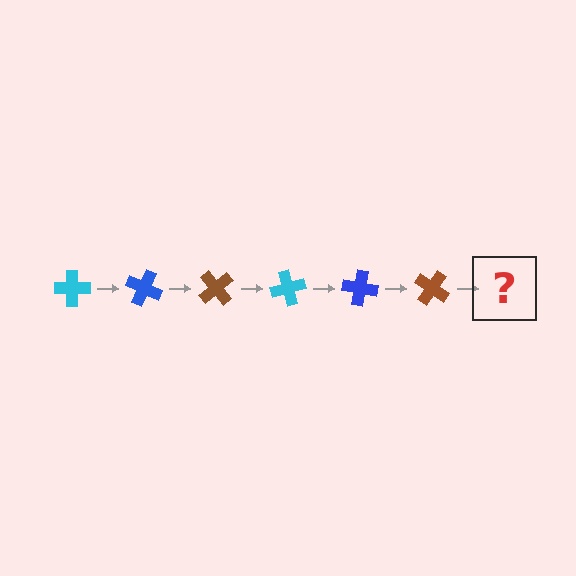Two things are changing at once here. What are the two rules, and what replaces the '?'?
The two rules are that it rotates 25 degrees each step and the color cycles through cyan, blue, and brown. The '?' should be a cyan cross, rotated 150 degrees from the start.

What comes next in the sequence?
The next element should be a cyan cross, rotated 150 degrees from the start.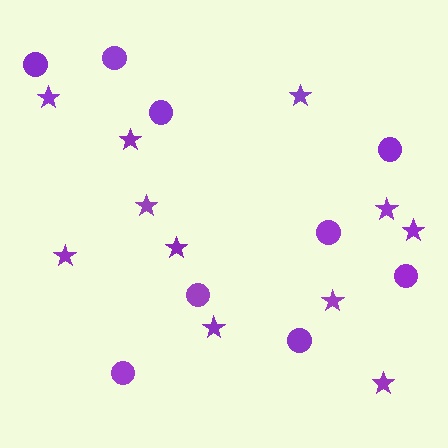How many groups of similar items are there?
There are 2 groups: one group of circles (9) and one group of stars (11).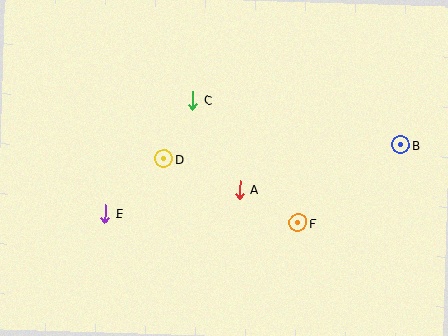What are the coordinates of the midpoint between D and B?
The midpoint between D and B is at (282, 152).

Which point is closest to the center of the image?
Point A at (240, 190) is closest to the center.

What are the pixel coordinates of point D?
Point D is at (164, 159).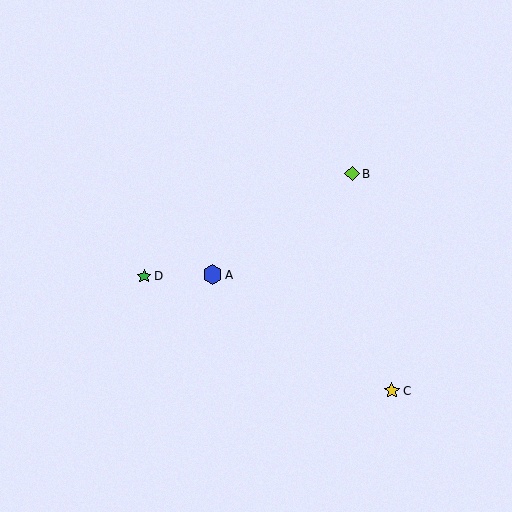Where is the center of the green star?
The center of the green star is at (144, 276).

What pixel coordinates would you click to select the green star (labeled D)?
Click at (144, 276) to select the green star D.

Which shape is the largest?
The blue hexagon (labeled A) is the largest.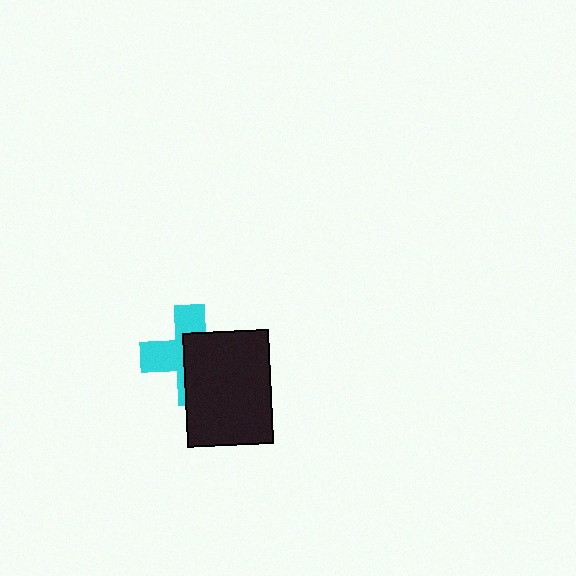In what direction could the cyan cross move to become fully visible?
The cyan cross could move toward the upper-left. That would shift it out from behind the black rectangle entirely.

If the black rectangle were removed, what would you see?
You would see the complete cyan cross.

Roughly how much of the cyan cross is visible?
About half of it is visible (roughly 45%).